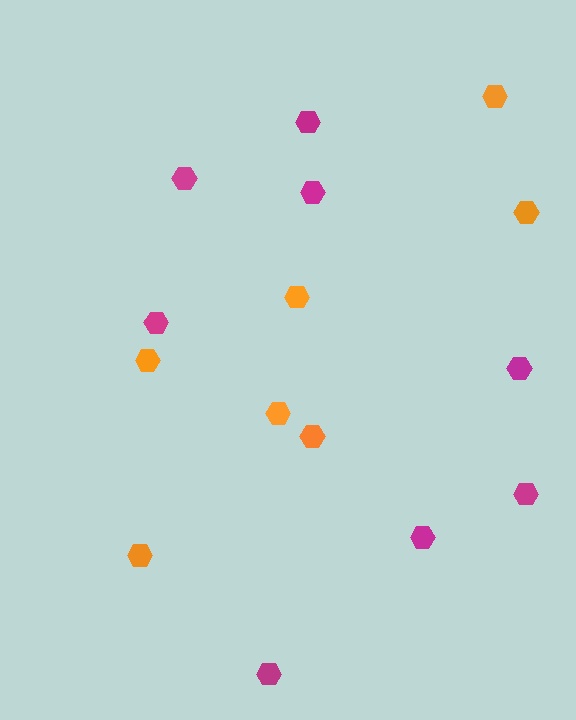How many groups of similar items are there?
There are 2 groups: one group of orange hexagons (7) and one group of magenta hexagons (8).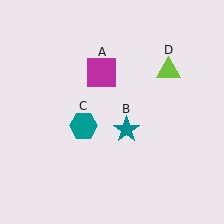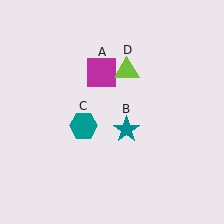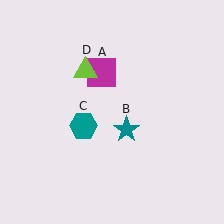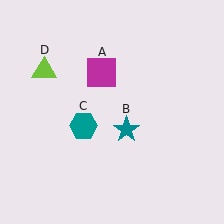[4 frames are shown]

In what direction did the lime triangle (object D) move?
The lime triangle (object D) moved left.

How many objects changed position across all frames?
1 object changed position: lime triangle (object D).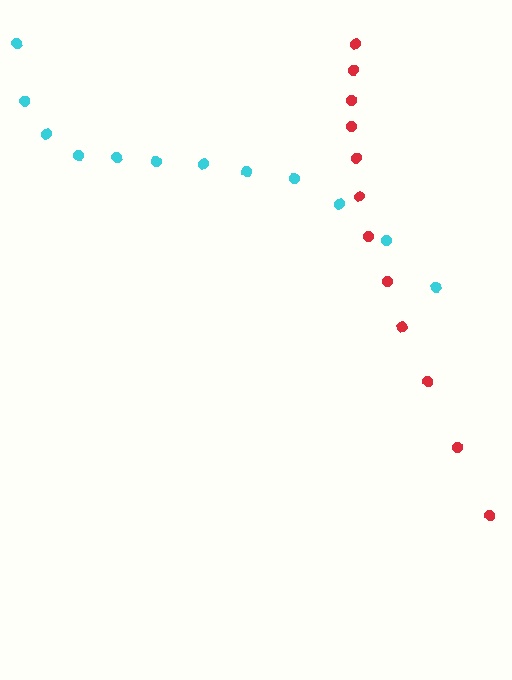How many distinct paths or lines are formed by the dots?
There are 2 distinct paths.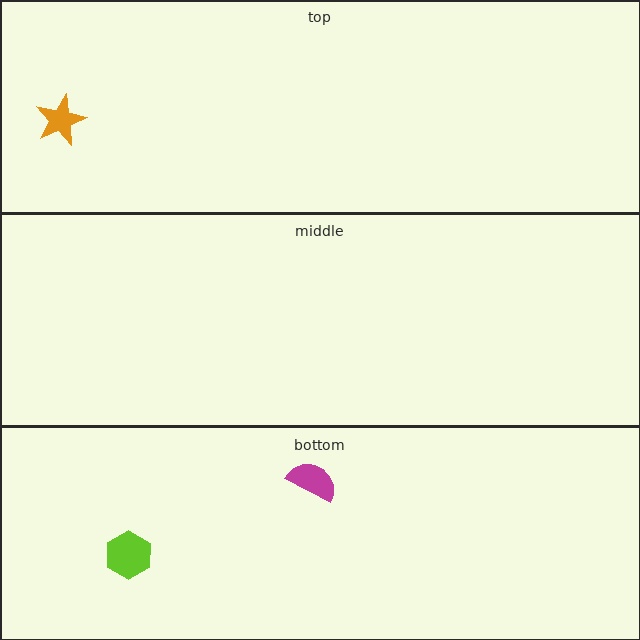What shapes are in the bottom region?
The lime hexagon, the magenta semicircle.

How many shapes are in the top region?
1.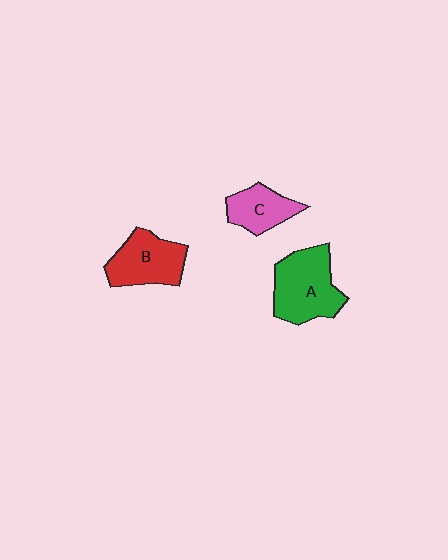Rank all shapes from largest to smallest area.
From largest to smallest: A (green), B (red), C (pink).